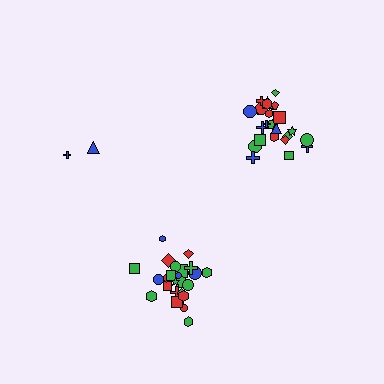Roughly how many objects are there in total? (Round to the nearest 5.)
Roughly 55 objects in total.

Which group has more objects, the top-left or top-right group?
The top-right group.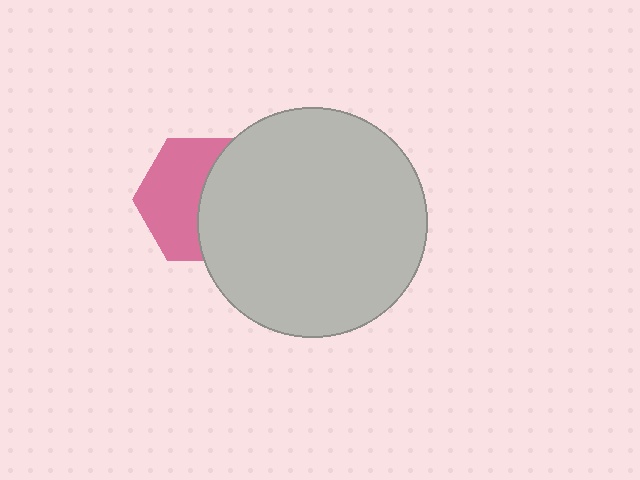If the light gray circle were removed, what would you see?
You would see the complete pink hexagon.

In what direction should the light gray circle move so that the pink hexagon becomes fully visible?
The light gray circle should move right. That is the shortest direction to clear the overlap and leave the pink hexagon fully visible.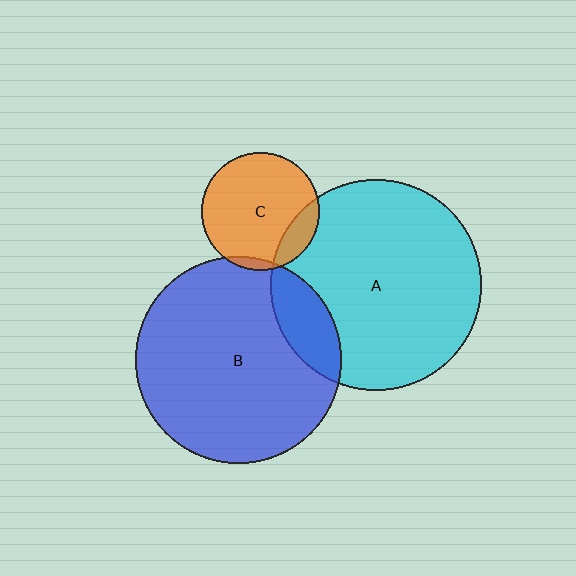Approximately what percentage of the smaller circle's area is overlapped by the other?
Approximately 5%.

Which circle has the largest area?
Circle A (cyan).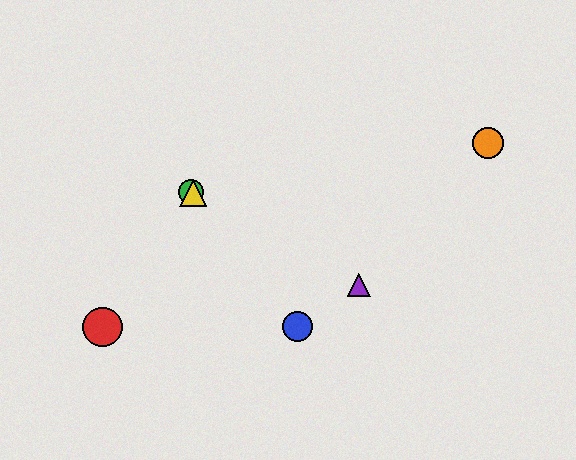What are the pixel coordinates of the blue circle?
The blue circle is at (298, 327).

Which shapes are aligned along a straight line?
The green circle, the yellow triangle, the purple triangle are aligned along a straight line.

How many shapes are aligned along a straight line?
3 shapes (the green circle, the yellow triangle, the purple triangle) are aligned along a straight line.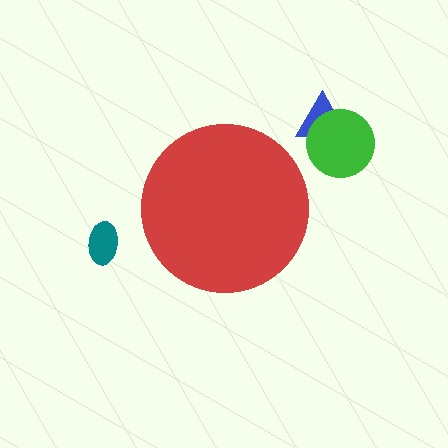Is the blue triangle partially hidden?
No, the blue triangle is fully visible.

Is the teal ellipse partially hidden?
No, the teal ellipse is fully visible.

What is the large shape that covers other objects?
A red circle.